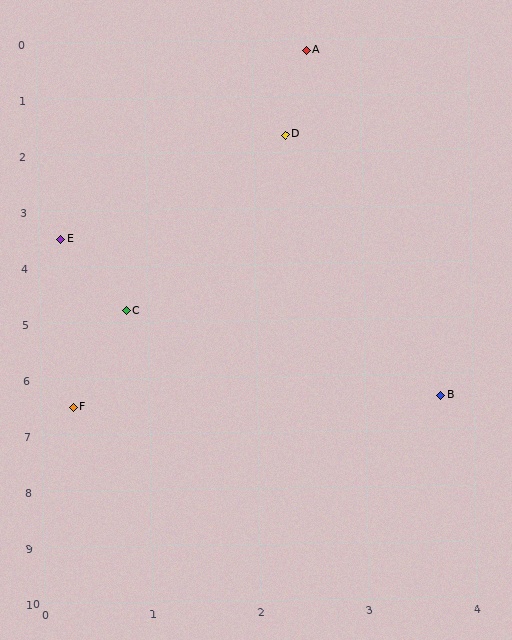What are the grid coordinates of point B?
Point B is at approximately (3.7, 6.4).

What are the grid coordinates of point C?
Point C is at approximately (0.8, 4.8).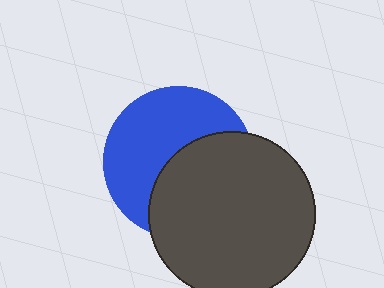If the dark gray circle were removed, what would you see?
You would see the complete blue circle.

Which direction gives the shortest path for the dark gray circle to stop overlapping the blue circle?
Moving toward the lower-right gives the shortest separation.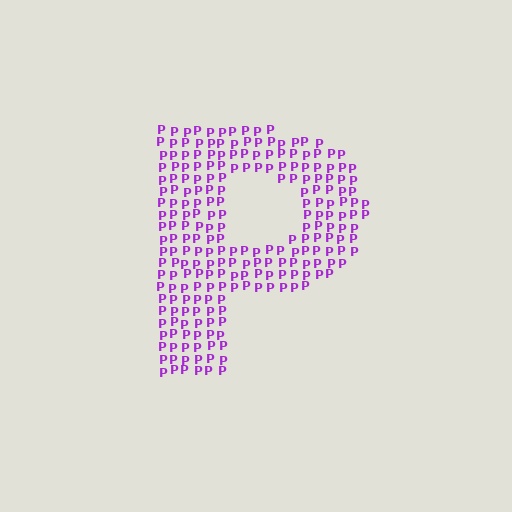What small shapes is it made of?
It is made of small letter P's.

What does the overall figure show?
The overall figure shows the letter P.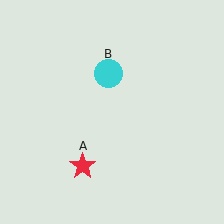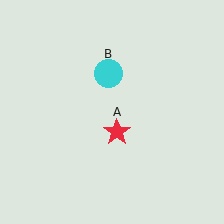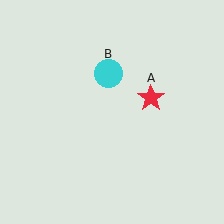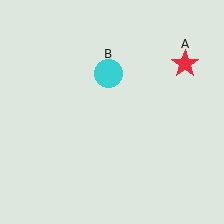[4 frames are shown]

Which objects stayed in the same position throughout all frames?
Cyan circle (object B) remained stationary.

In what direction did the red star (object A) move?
The red star (object A) moved up and to the right.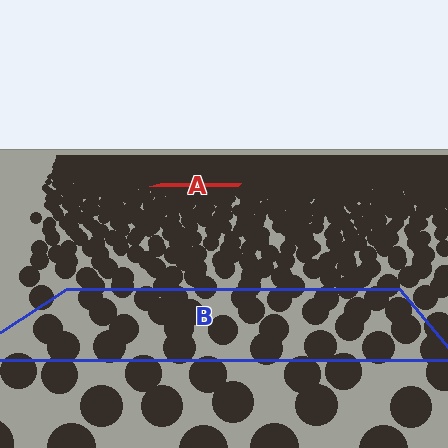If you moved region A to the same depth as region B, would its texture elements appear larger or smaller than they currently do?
They would appear larger. At a closer depth, the same texture elements are projected at a bigger on-screen size.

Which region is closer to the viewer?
Region B is closer. The texture elements there are larger and more spread out.